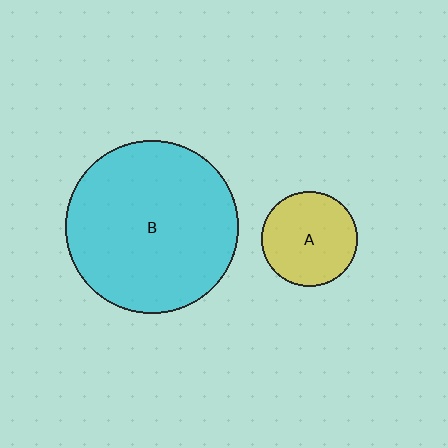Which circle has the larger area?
Circle B (cyan).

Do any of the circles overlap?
No, none of the circles overlap.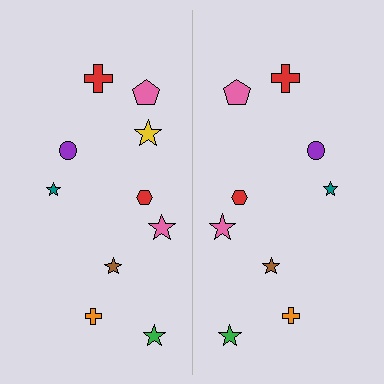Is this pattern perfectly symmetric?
No, the pattern is not perfectly symmetric. A yellow star is missing from the right side.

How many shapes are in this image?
There are 19 shapes in this image.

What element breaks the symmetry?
A yellow star is missing from the right side.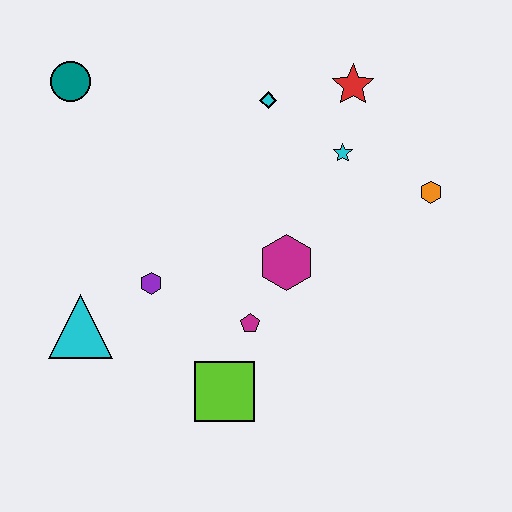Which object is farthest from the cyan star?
The cyan triangle is farthest from the cyan star.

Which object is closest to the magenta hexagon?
The magenta pentagon is closest to the magenta hexagon.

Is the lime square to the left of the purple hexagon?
No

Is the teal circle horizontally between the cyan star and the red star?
No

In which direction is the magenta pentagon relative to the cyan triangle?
The magenta pentagon is to the right of the cyan triangle.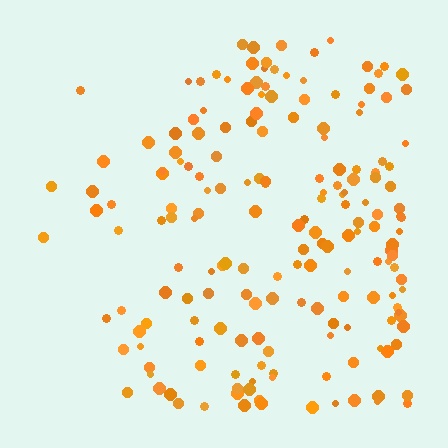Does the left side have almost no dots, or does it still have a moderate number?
Still a moderate number, just noticeably fewer than the right.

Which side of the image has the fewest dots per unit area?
The left.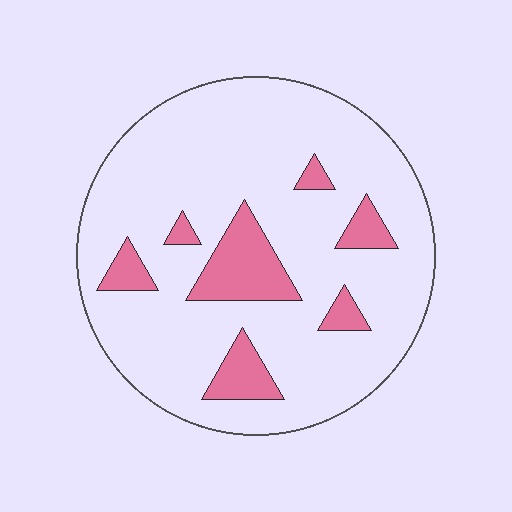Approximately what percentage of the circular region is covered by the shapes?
Approximately 15%.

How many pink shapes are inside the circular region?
7.